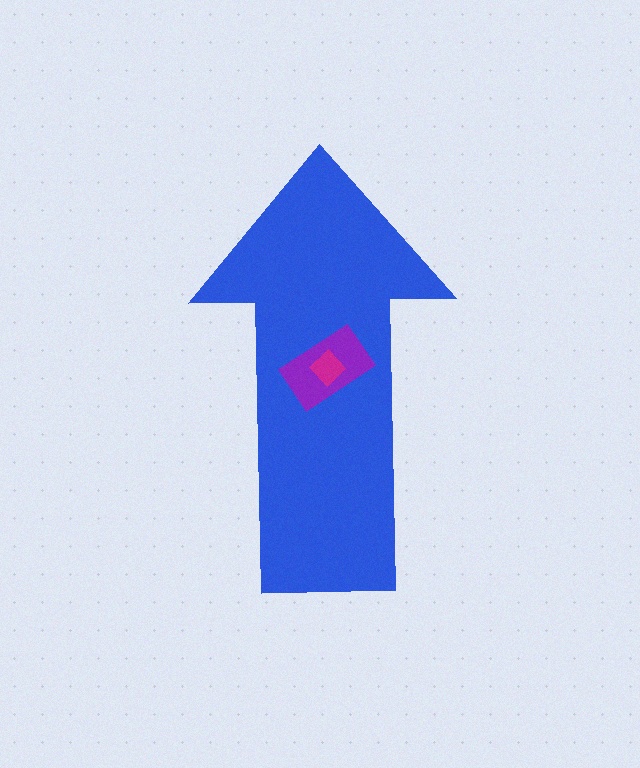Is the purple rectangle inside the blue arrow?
Yes.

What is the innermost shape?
The magenta diamond.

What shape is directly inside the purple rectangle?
The magenta diamond.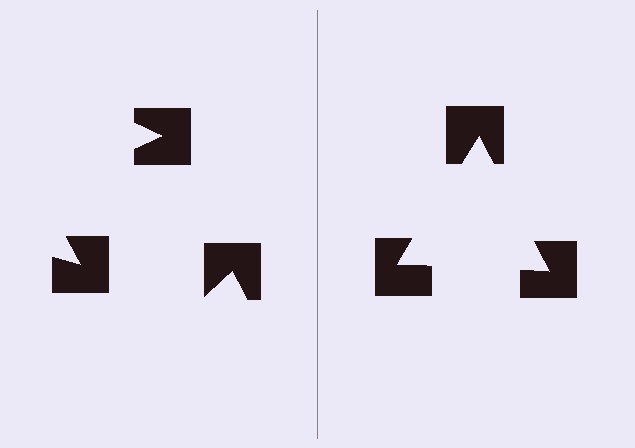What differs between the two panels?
The notched squares are positioned identically on both sides; only the wedge orientations differ. On the right they align to a triangle; on the left they are misaligned.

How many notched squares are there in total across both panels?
6 — 3 on each side.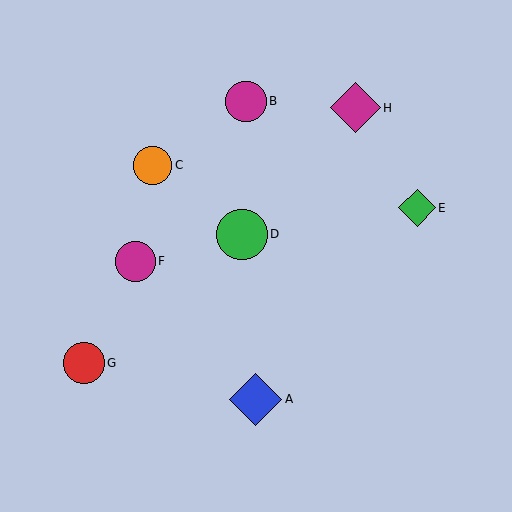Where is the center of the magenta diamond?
The center of the magenta diamond is at (355, 108).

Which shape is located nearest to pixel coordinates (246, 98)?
The magenta circle (labeled B) at (246, 101) is nearest to that location.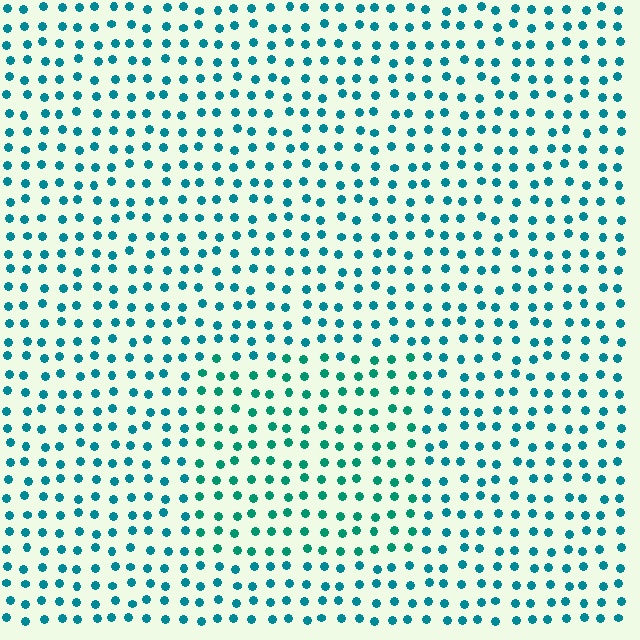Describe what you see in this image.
The image is filled with small teal elements in a uniform arrangement. A rectangle-shaped region is visible where the elements are tinted to a slightly different hue, forming a subtle color boundary.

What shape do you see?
I see a rectangle.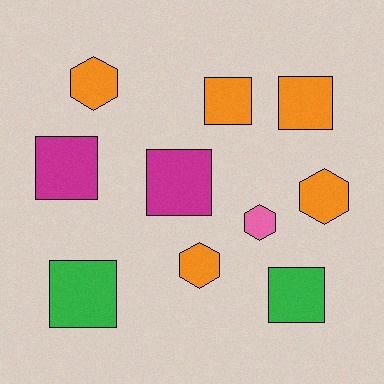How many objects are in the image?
There are 10 objects.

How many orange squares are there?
There are 2 orange squares.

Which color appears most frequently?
Orange, with 5 objects.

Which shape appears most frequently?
Square, with 6 objects.